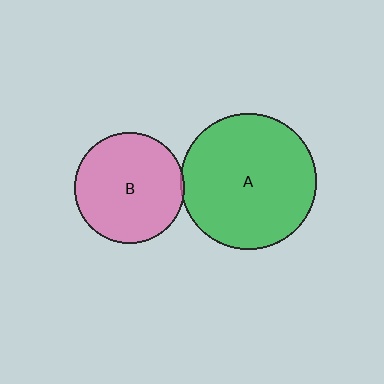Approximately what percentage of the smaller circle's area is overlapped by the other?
Approximately 5%.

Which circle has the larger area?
Circle A (green).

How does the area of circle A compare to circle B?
Approximately 1.5 times.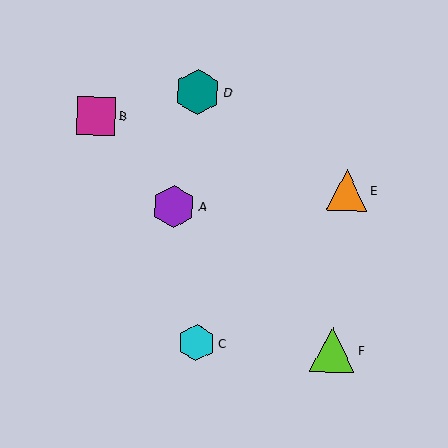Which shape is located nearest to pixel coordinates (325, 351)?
The lime triangle (labeled F) at (332, 350) is nearest to that location.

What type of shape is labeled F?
Shape F is a lime triangle.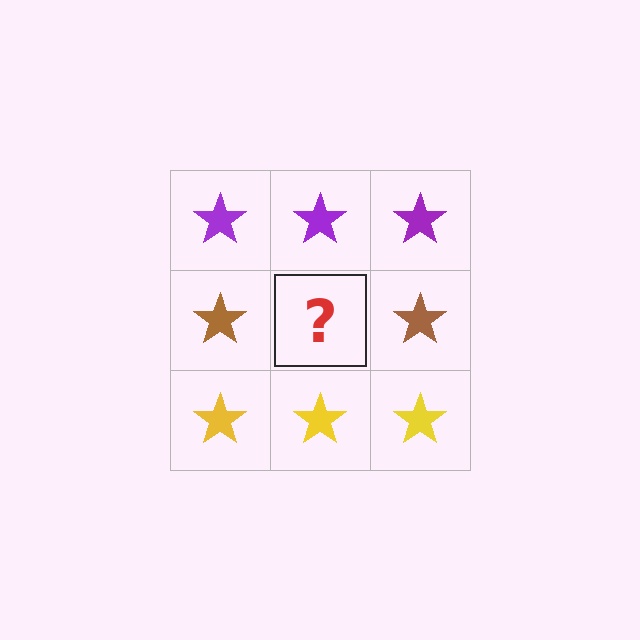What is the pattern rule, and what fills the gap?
The rule is that each row has a consistent color. The gap should be filled with a brown star.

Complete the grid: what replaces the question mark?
The question mark should be replaced with a brown star.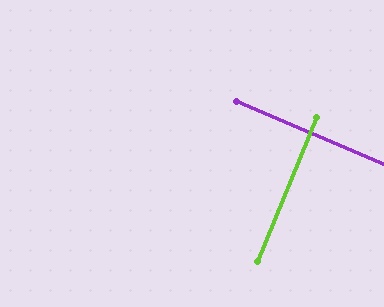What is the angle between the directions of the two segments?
Approximately 89 degrees.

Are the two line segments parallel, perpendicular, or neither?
Perpendicular — they meet at approximately 89°.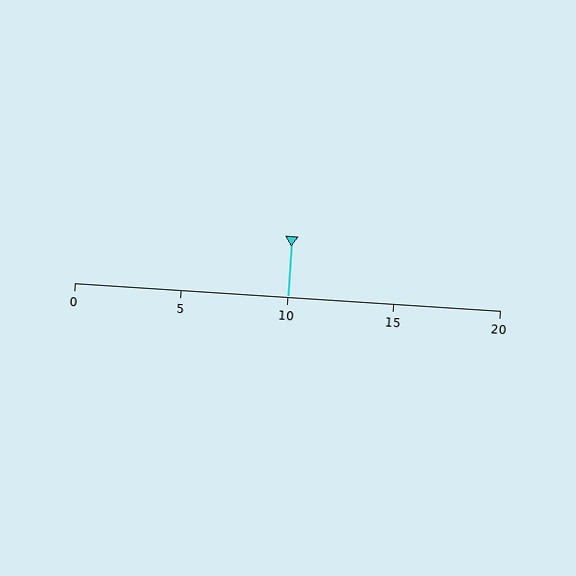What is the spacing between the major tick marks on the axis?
The major ticks are spaced 5 apart.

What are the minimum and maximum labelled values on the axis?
The axis runs from 0 to 20.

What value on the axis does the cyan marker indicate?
The marker indicates approximately 10.